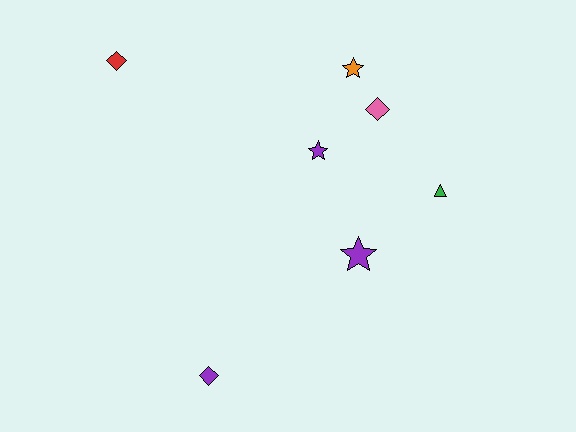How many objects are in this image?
There are 7 objects.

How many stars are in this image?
There are 3 stars.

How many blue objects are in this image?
There are no blue objects.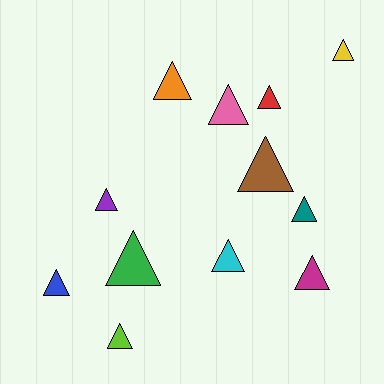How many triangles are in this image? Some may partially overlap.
There are 12 triangles.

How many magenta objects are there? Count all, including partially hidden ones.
There is 1 magenta object.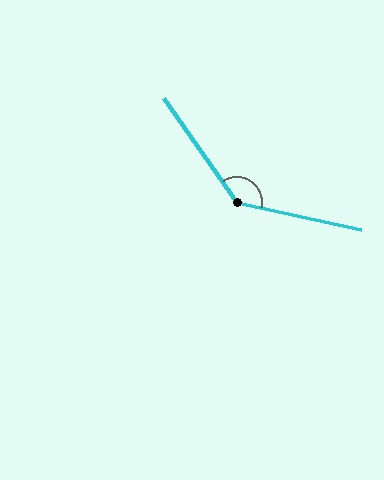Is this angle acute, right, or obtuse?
It is obtuse.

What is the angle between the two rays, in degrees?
Approximately 137 degrees.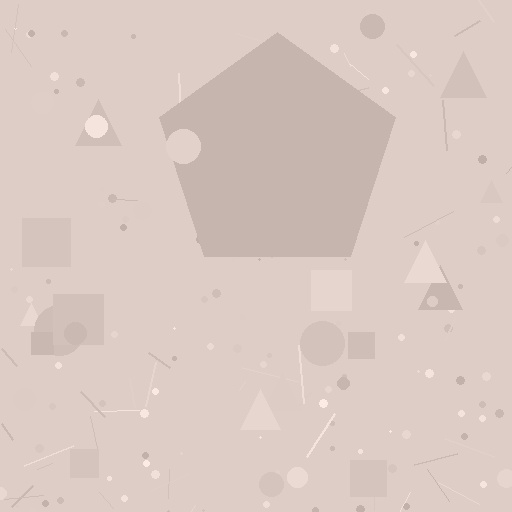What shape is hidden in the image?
A pentagon is hidden in the image.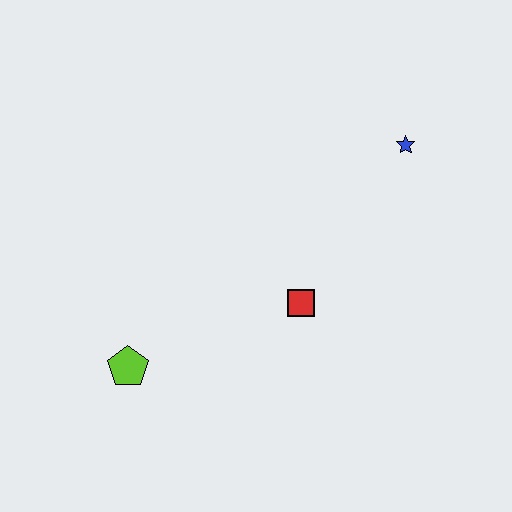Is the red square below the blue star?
Yes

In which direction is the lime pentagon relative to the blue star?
The lime pentagon is to the left of the blue star.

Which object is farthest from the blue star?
The lime pentagon is farthest from the blue star.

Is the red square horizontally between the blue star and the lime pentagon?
Yes